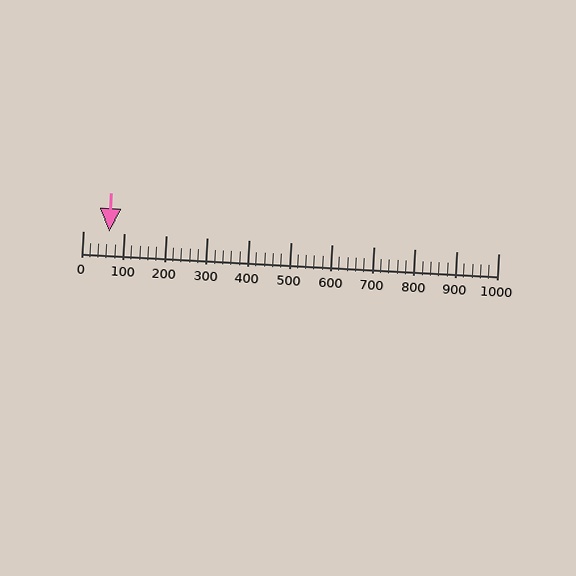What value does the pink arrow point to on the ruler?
The pink arrow points to approximately 63.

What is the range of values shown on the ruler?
The ruler shows values from 0 to 1000.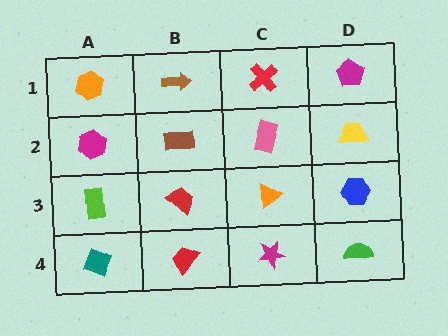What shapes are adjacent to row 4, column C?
An orange triangle (row 3, column C), a red trapezoid (row 4, column B), a green semicircle (row 4, column D).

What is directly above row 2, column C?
A red cross.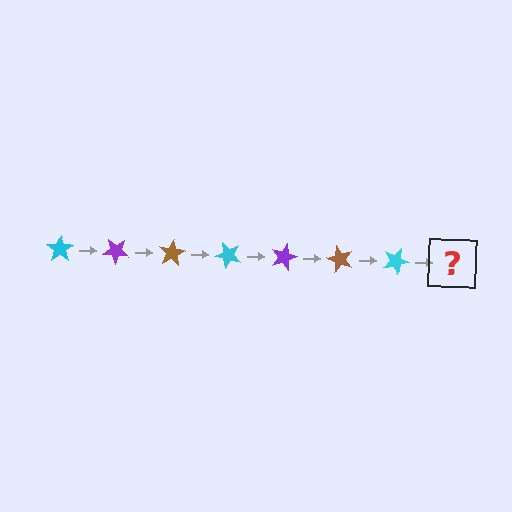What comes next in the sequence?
The next element should be a purple star, rotated 280 degrees from the start.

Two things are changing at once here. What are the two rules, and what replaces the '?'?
The two rules are that it rotates 40 degrees each step and the color cycles through cyan, purple, and brown. The '?' should be a purple star, rotated 280 degrees from the start.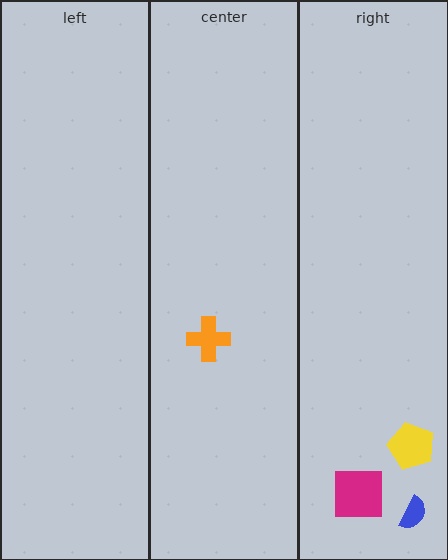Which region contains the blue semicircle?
The right region.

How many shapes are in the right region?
3.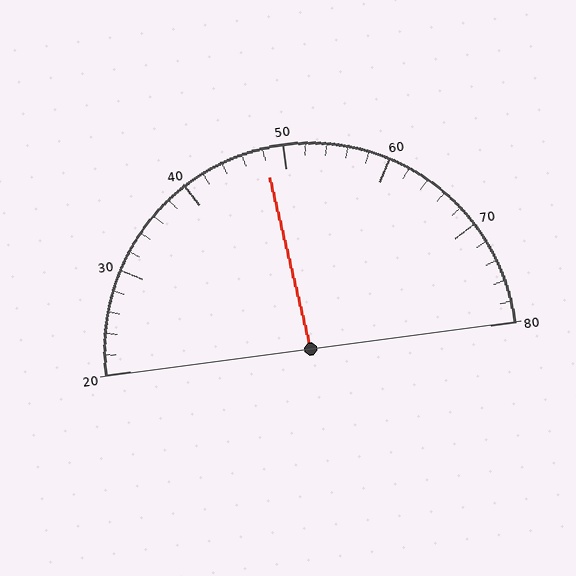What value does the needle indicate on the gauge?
The needle indicates approximately 48.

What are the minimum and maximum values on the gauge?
The gauge ranges from 20 to 80.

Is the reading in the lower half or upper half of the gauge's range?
The reading is in the lower half of the range (20 to 80).